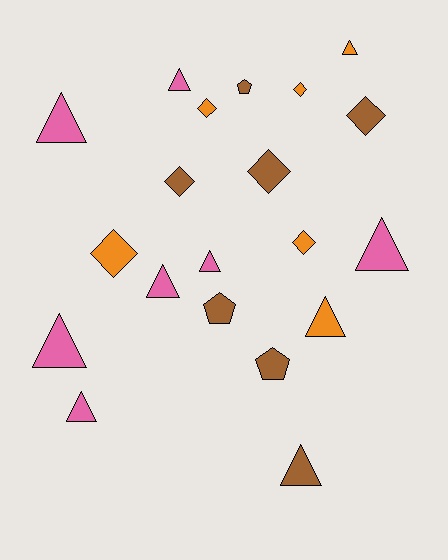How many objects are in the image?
There are 20 objects.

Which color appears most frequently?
Brown, with 7 objects.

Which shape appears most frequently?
Triangle, with 10 objects.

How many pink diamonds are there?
There are no pink diamonds.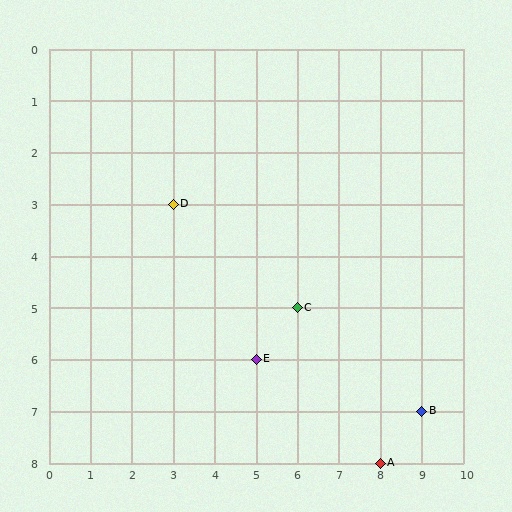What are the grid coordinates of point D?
Point D is at grid coordinates (3, 3).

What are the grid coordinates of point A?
Point A is at grid coordinates (8, 8).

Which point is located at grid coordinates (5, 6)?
Point E is at (5, 6).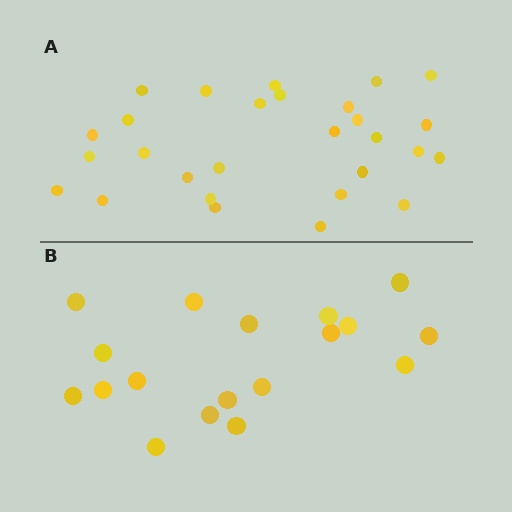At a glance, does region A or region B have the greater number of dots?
Region A (the top region) has more dots.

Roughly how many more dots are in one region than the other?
Region A has roughly 10 or so more dots than region B.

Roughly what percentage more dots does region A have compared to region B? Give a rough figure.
About 55% more.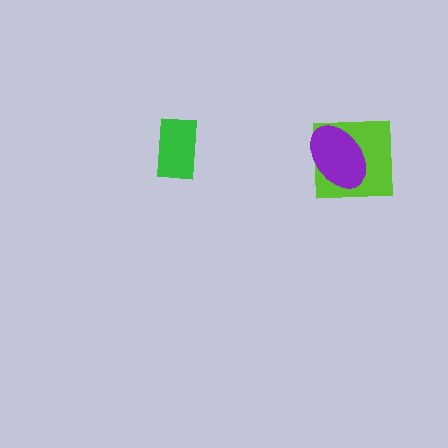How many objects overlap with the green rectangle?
0 objects overlap with the green rectangle.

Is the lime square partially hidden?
Yes, it is partially covered by another shape.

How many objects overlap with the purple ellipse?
1 object overlaps with the purple ellipse.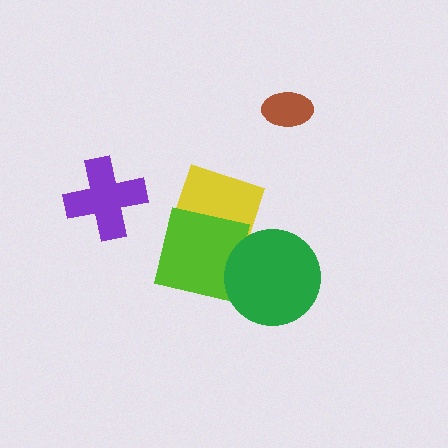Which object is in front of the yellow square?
The lime square is in front of the yellow square.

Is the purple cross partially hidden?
No, no other shape covers it.